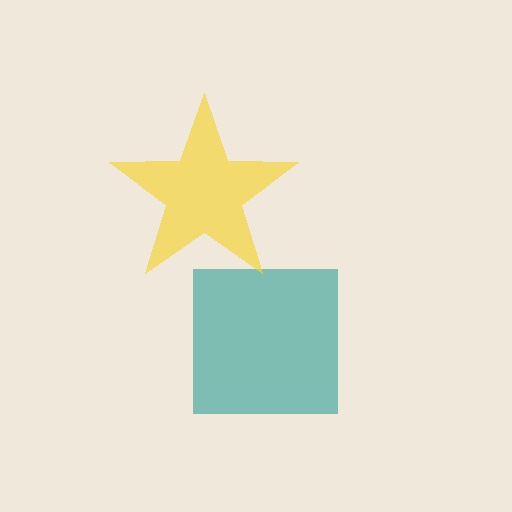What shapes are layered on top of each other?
The layered shapes are: a teal square, a yellow star.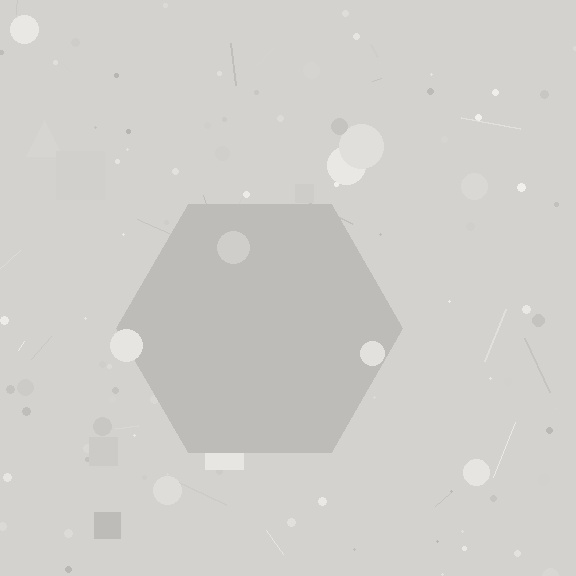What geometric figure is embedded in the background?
A hexagon is embedded in the background.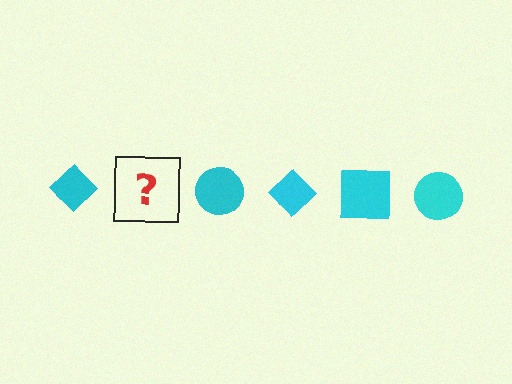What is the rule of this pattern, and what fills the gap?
The rule is that the pattern cycles through diamond, square, circle shapes in cyan. The gap should be filled with a cyan square.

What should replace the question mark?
The question mark should be replaced with a cyan square.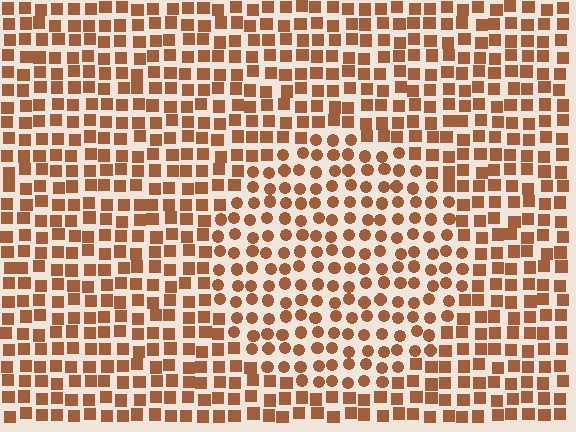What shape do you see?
I see a circle.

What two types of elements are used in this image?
The image uses circles inside the circle region and squares outside it.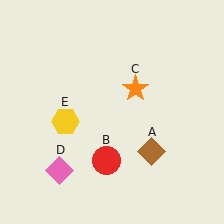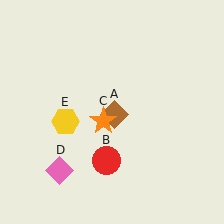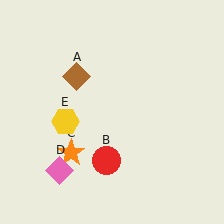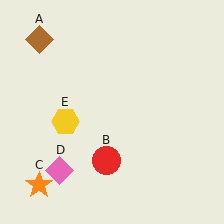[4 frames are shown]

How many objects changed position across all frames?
2 objects changed position: brown diamond (object A), orange star (object C).